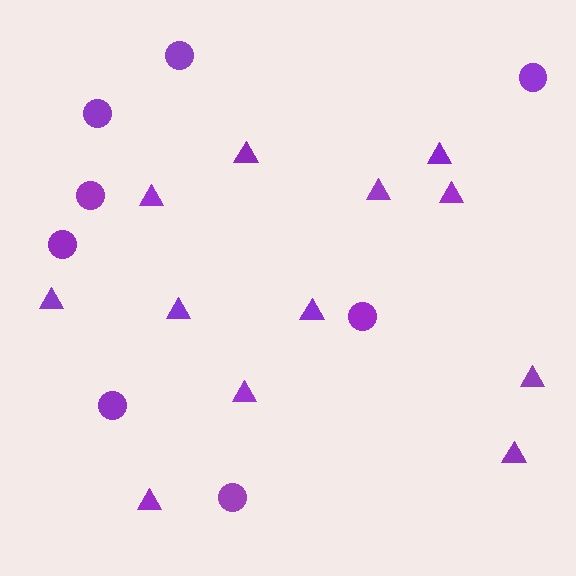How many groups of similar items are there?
There are 2 groups: one group of circles (8) and one group of triangles (12).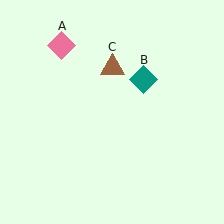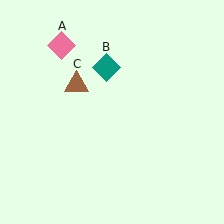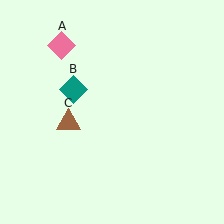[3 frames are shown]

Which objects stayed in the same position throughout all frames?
Pink diamond (object A) remained stationary.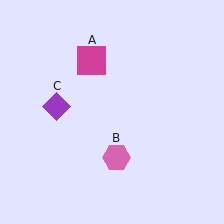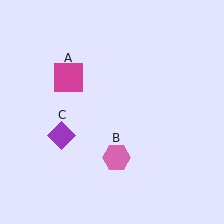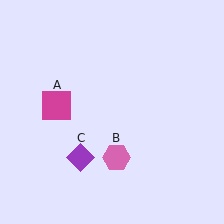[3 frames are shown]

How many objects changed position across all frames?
2 objects changed position: magenta square (object A), purple diamond (object C).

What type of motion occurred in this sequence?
The magenta square (object A), purple diamond (object C) rotated counterclockwise around the center of the scene.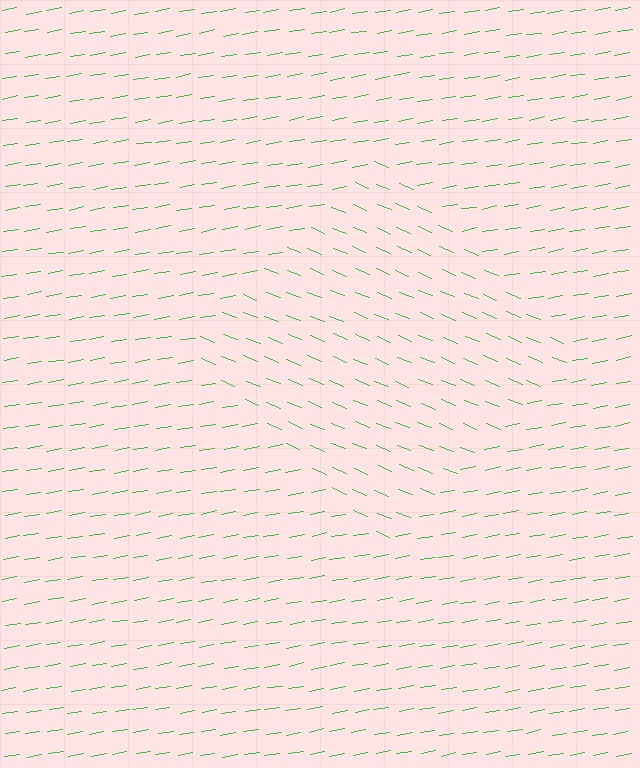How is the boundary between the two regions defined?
The boundary is defined purely by a change in line orientation (approximately 32 degrees difference). All lines are the same color and thickness.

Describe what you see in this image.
The image is filled with small green line segments. A diamond region in the image has lines oriented differently from the surrounding lines, creating a visible texture boundary.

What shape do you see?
I see a diamond.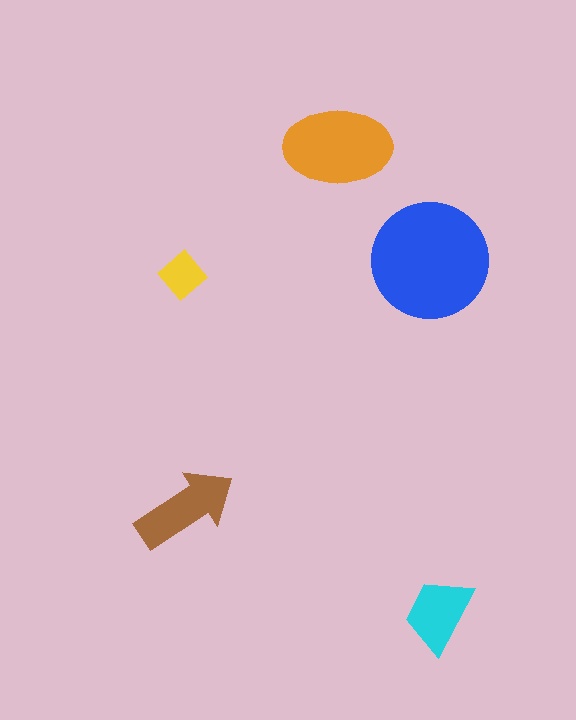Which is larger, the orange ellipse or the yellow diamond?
The orange ellipse.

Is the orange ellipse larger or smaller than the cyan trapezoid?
Larger.